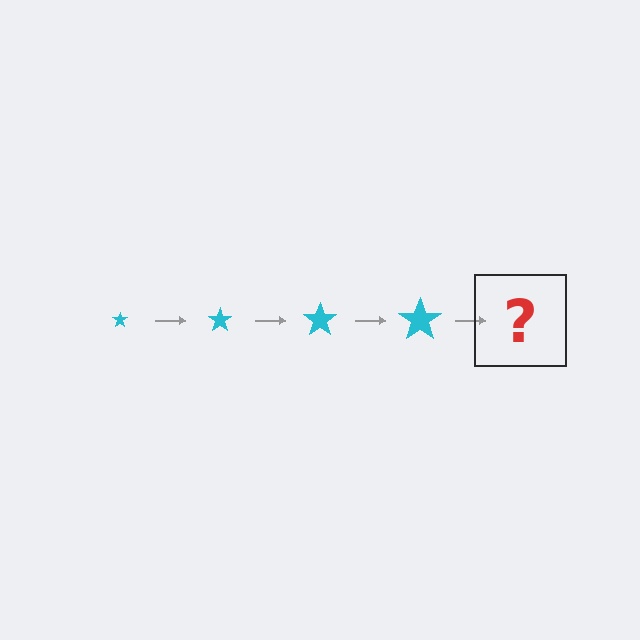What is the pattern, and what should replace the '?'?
The pattern is that the star gets progressively larger each step. The '?' should be a cyan star, larger than the previous one.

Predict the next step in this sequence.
The next step is a cyan star, larger than the previous one.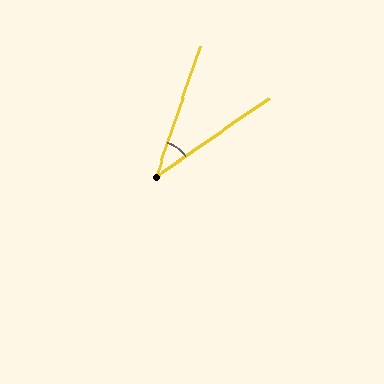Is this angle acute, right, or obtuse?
It is acute.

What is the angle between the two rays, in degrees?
Approximately 37 degrees.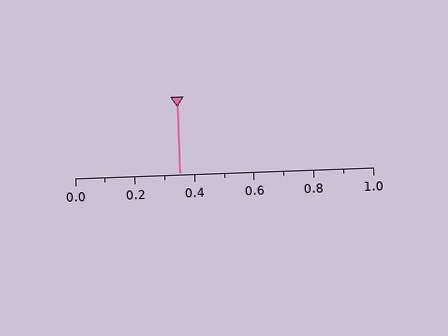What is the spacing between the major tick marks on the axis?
The major ticks are spaced 0.2 apart.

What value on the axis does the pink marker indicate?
The marker indicates approximately 0.35.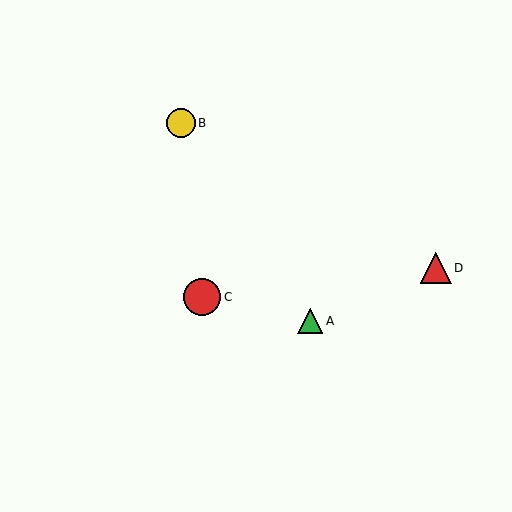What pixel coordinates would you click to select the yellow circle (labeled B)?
Click at (181, 123) to select the yellow circle B.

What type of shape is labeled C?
Shape C is a red circle.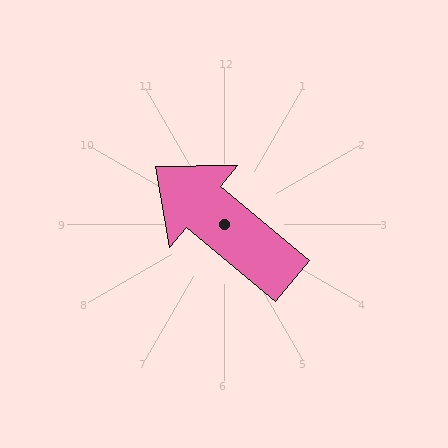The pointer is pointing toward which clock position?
Roughly 10 o'clock.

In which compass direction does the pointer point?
Northwest.